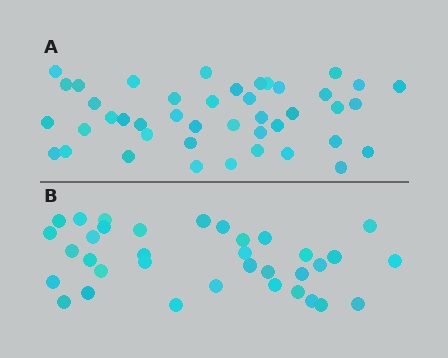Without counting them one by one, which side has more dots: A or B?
Region A (the top region) has more dots.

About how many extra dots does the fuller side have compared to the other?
Region A has roughly 8 or so more dots than region B.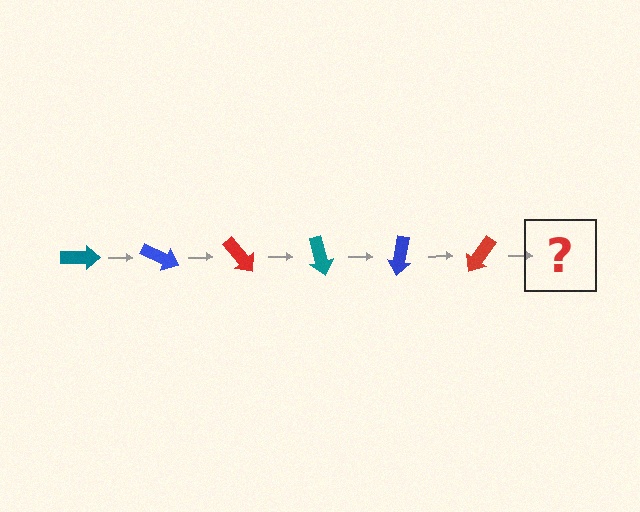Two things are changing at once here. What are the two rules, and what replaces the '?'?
The two rules are that it rotates 25 degrees each step and the color cycles through teal, blue, and red. The '?' should be a teal arrow, rotated 150 degrees from the start.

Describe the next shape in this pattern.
It should be a teal arrow, rotated 150 degrees from the start.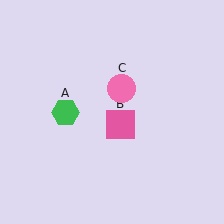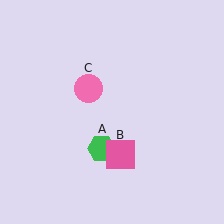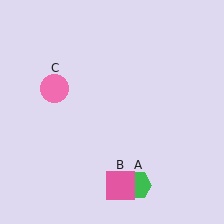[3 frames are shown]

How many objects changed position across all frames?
3 objects changed position: green hexagon (object A), pink square (object B), pink circle (object C).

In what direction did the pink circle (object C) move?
The pink circle (object C) moved left.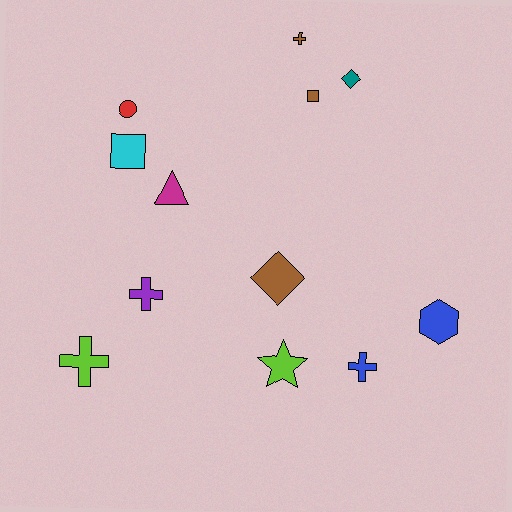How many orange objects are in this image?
There are no orange objects.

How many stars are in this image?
There is 1 star.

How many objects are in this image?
There are 12 objects.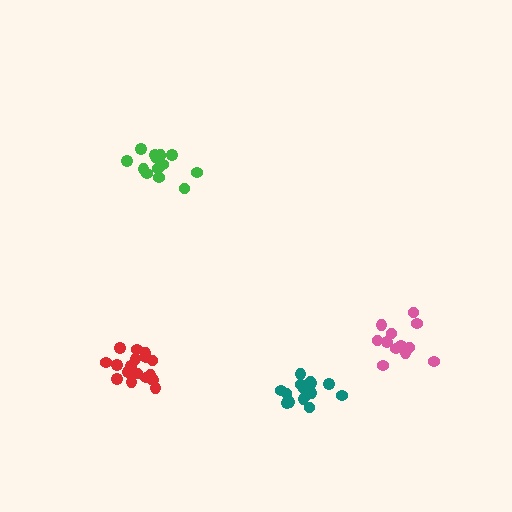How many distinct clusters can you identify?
There are 4 distinct clusters.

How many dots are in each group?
Group 1: 15 dots, Group 2: 17 dots, Group 3: 14 dots, Group 4: 15 dots (61 total).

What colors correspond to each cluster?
The clusters are colored: teal, red, pink, green.